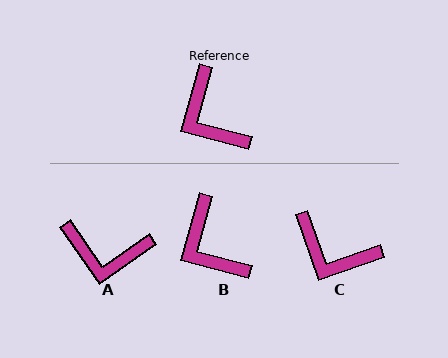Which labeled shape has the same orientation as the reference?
B.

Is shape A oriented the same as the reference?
No, it is off by about 50 degrees.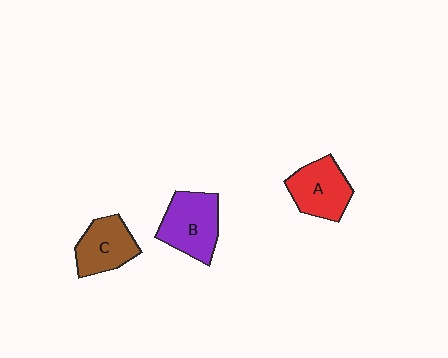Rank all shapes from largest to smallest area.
From largest to smallest: B (purple), A (red), C (brown).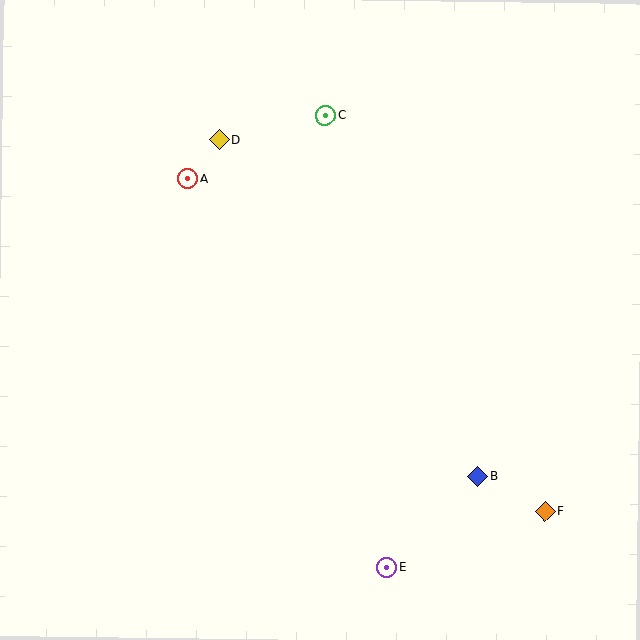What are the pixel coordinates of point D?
Point D is at (220, 140).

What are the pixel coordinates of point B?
Point B is at (478, 476).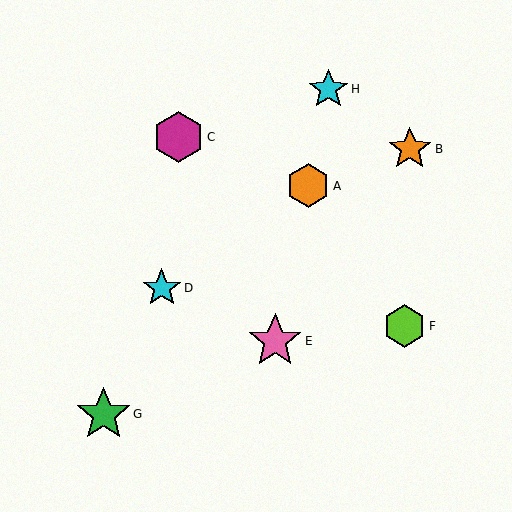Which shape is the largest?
The pink star (labeled E) is the largest.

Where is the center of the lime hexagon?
The center of the lime hexagon is at (405, 326).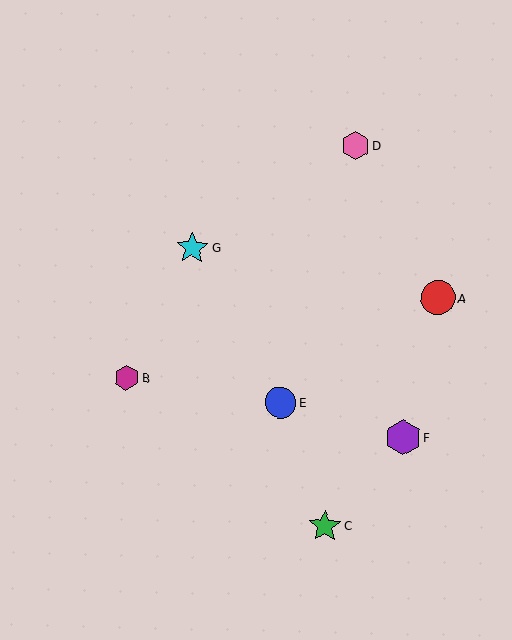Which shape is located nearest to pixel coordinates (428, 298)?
The red circle (labeled A) at (438, 298) is nearest to that location.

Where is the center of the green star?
The center of the green star is at (325, 526).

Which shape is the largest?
The purple hexagon (labeled F) is the largest.